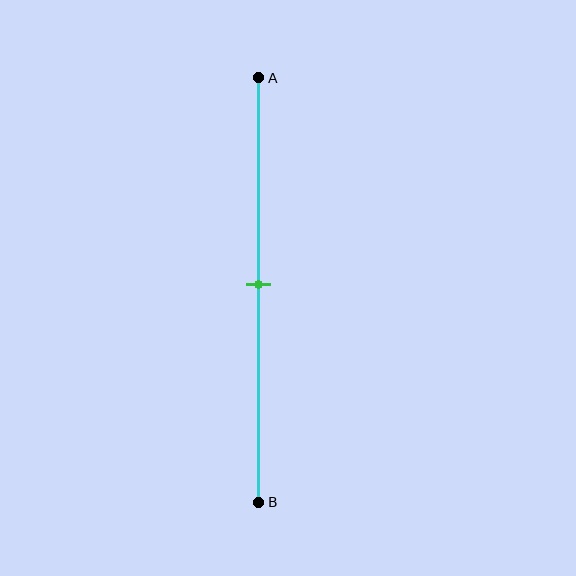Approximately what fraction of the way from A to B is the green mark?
The green mark is approximately 50% of the way from A to B.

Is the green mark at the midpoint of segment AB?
Yes, the mark is approximately at the midpoint.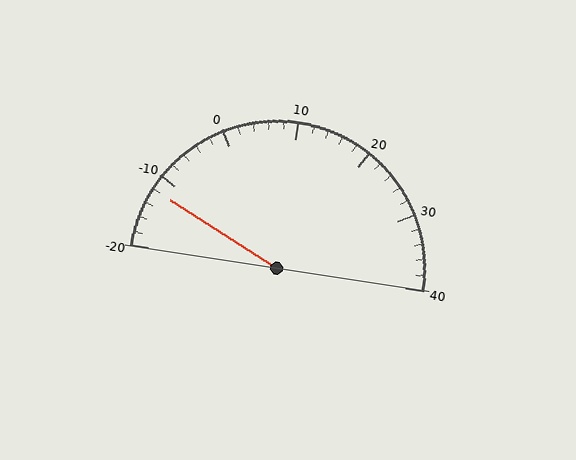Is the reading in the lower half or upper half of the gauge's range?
The reading is in the lower half of the range (-20 to 40).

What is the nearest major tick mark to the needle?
The nearest major tick mark is -10.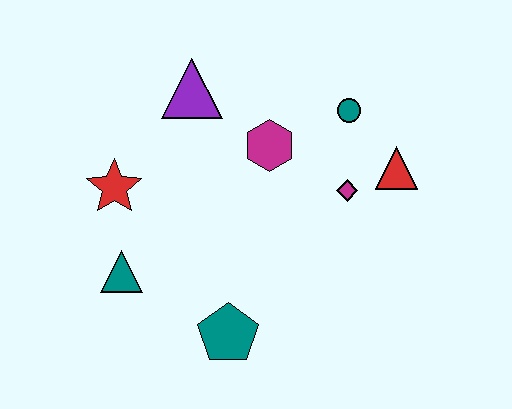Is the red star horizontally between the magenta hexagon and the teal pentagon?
No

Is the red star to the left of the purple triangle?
Yes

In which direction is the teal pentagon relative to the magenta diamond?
The teal pentagon is below the magenta diamond.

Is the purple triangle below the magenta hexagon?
No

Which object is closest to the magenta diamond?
The red triangle is closest to the magenta diamond.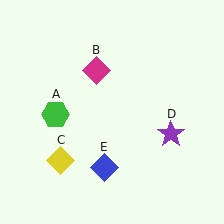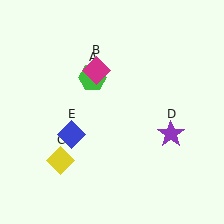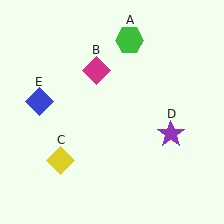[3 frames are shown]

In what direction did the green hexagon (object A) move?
The green hexagon (object A) moved up and to the right.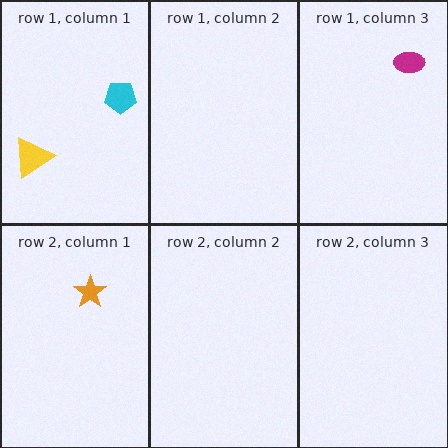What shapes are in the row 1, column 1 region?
The cyan pentagon, the yellow triangle.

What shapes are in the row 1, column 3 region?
The magenta ellipse.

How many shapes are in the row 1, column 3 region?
1.